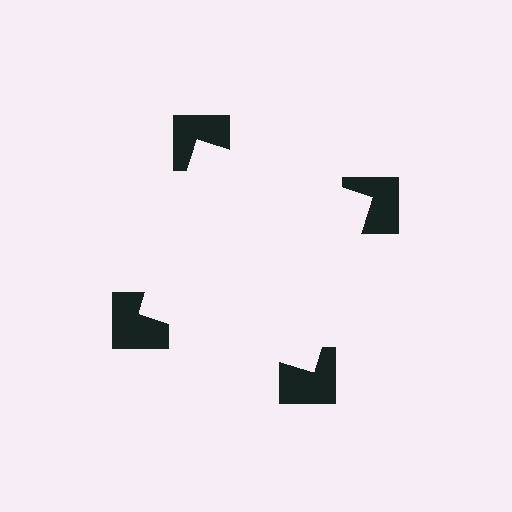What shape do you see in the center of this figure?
An illusory square — its edges are inferred from the aligned wedge cuts in the notched squares, not physically drawn.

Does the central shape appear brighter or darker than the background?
It typically appears slightly brighter than the background, even though no actual brightness change is drawn.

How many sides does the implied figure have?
4 sides.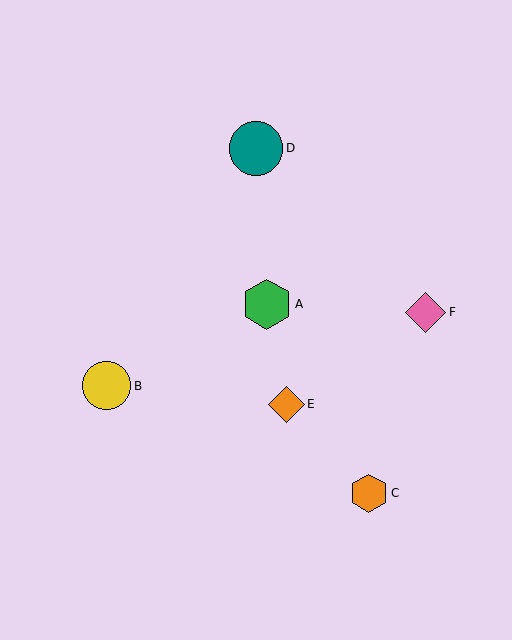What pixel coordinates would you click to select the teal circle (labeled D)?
Click at (256, 148) to select the teal circle D.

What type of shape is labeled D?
Shape D is a teal circle.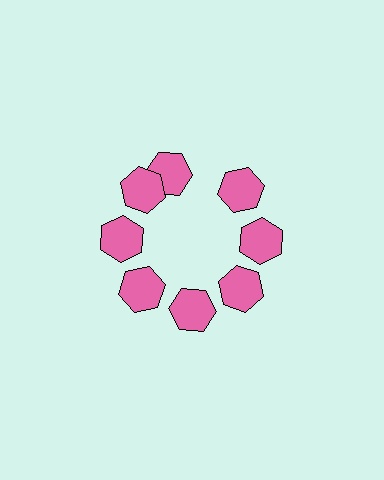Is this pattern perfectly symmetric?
No. The 8 pink hexagons are arranged in a ring, but one element near the 12 o'clock position is rotated out of alignment along the ring, breaking the 8-fold rotational symmetry.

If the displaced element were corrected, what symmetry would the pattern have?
It would have 8-fold rotational symmetry — the pattern would map onto itself every 45 degrees.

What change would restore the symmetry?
The symmetry would be restored by rotating it back into even spacing with its neighbors so that all 8 hexagons sit at equal angles and equal distance from the center.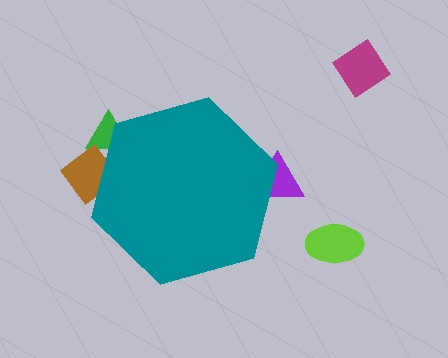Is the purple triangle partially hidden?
Yes, the purple triangle is partially hidden behind the teal hexagon.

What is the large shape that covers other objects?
A teal hexagon.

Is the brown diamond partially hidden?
Yes, the brown diamond is partially hidden behind the teal hexagon.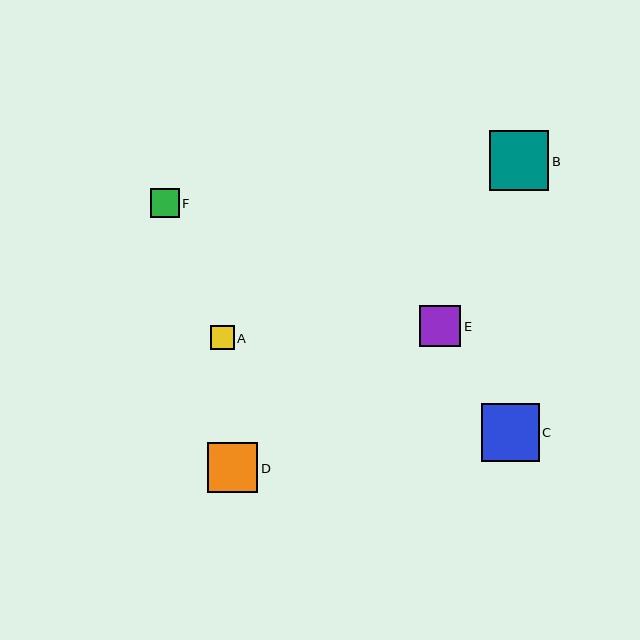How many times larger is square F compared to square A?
Square F is approximately 1.2 times the size of square A.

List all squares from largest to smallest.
From largest to smallest: B, C, D, E, F, A.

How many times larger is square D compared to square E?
Square D is approximately 1.2 times the size of square E.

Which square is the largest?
Square B is the largest with a size of approximately 59 pixels.